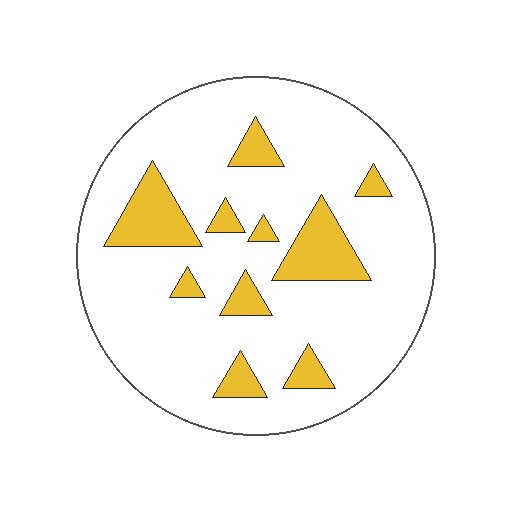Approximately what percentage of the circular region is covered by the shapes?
Approximately 15%.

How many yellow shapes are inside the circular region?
10.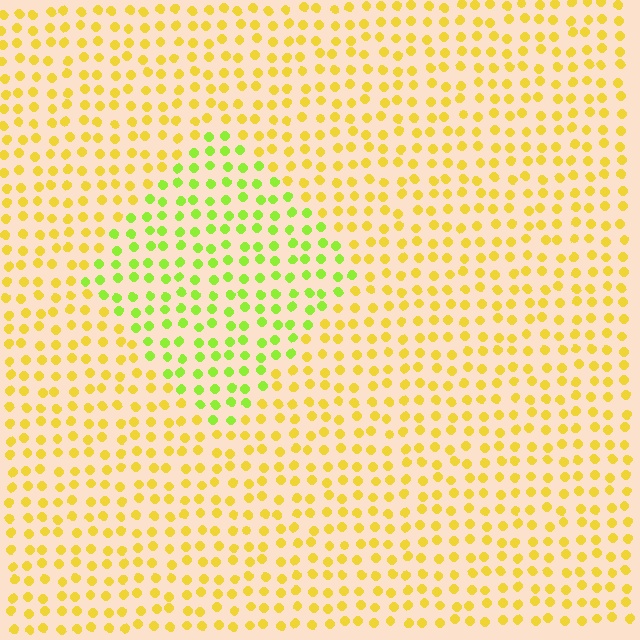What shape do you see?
I see a diamond.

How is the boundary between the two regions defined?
The boundary is defined purely by a slight shift in hue (about 40 degrees). Spacing, size, and orientation are identical on both sides.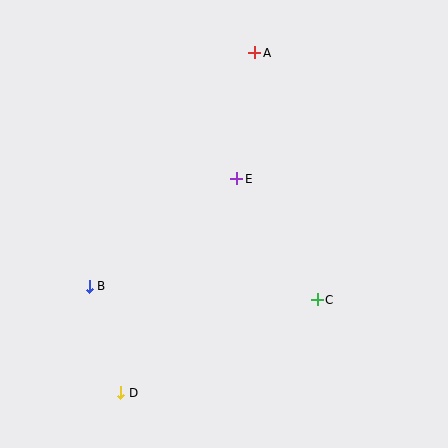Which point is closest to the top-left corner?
Point A is closest to the top-left corner.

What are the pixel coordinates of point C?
Point C is at (317, 300).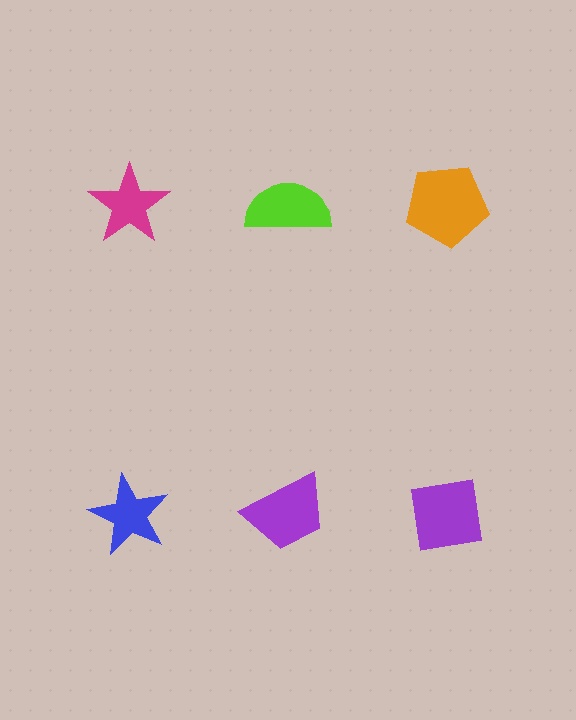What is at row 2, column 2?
A purple trapezoid.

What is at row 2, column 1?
A blue star.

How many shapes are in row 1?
3 shapes.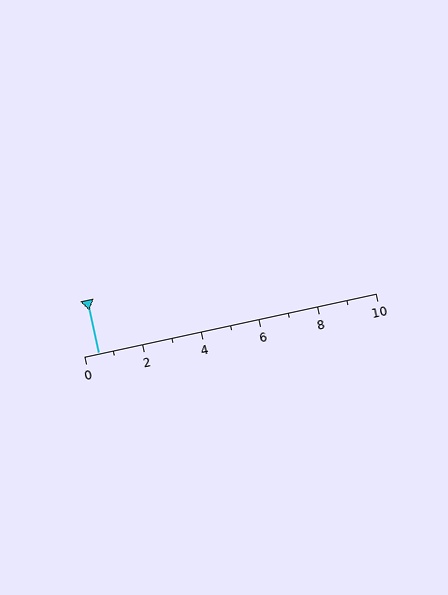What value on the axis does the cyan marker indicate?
The marker indicates approximately 0.5.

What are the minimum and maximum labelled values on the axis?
The axis runs from 0 to 10.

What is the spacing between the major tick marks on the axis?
The major ticks are spaced 2 apart.